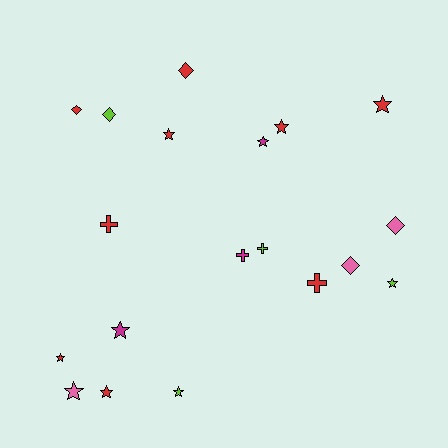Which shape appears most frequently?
Star, with 10 objects.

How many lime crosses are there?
There is 1 lime cross.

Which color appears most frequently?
Red, with 9 objects.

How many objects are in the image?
There are 19 objects.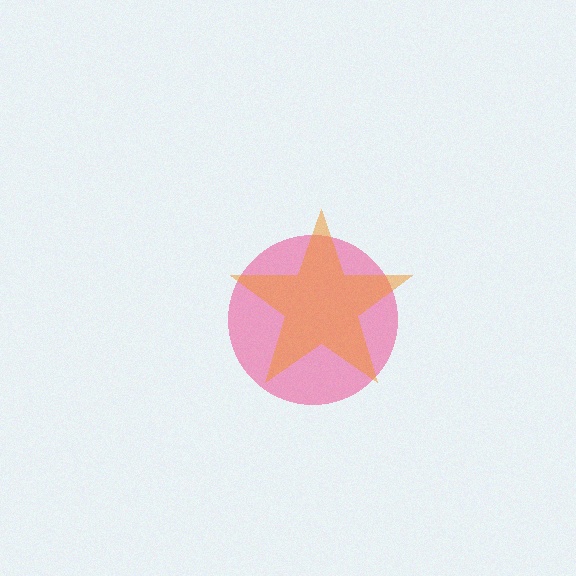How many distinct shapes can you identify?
There are 2 distinct shapes: a pink circle, an orange star.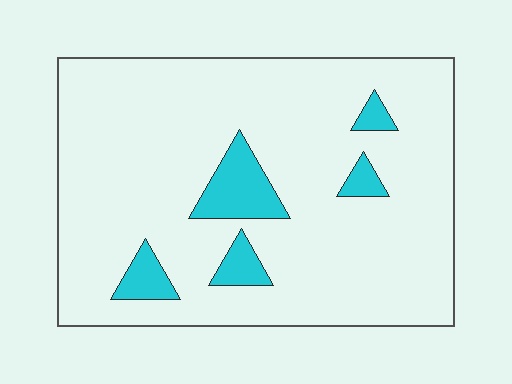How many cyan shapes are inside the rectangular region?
5.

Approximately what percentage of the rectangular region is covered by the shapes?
Approximately 10%.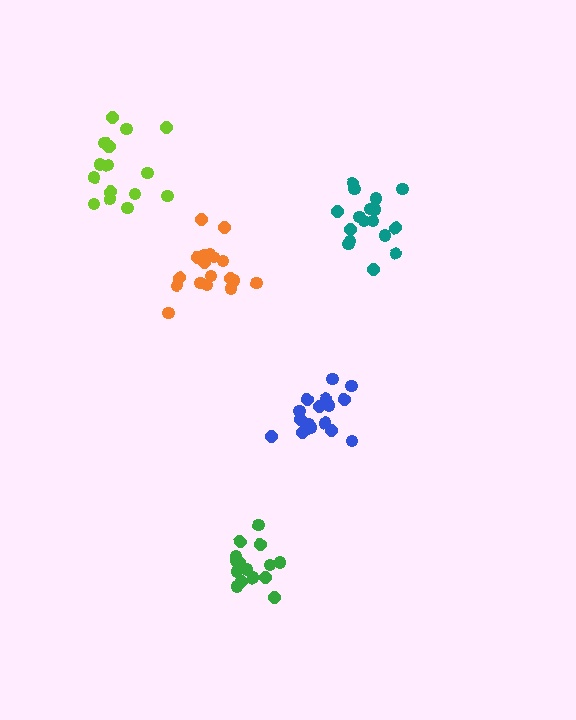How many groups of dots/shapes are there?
There are 5 groups.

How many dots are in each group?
Group 1: 15 dots, Group 2: 17 dots, Group 3: 18 dots, Group 4: 17 dots, Group 5: 15 dots (82 total).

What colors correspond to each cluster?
The clusters are colored: green, teal, orange, blue, lime.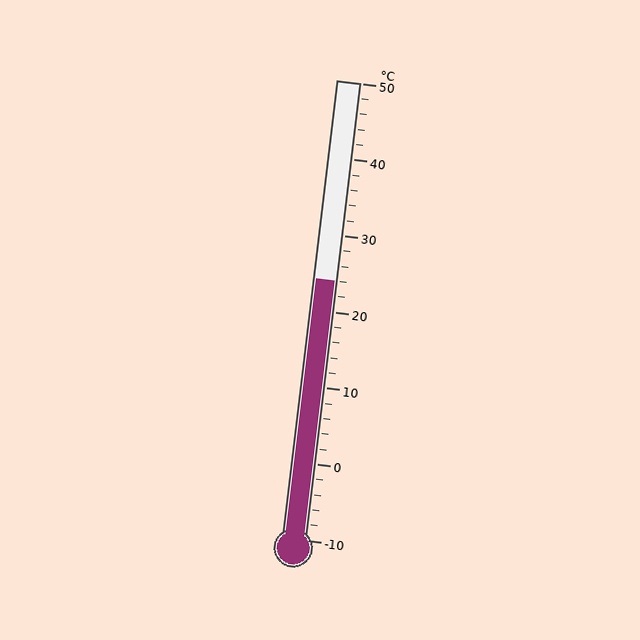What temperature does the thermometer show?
The thermometer shows approximately 24°C.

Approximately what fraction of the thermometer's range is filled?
The thermometer is filled to approximately 55% of its range.